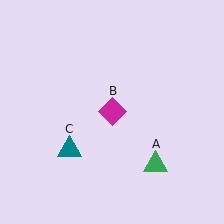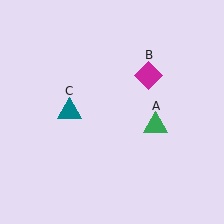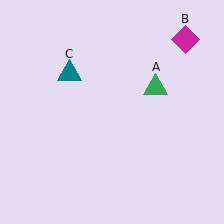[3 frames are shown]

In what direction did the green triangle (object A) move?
The green triangle (object A) moved up.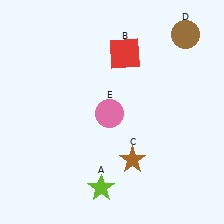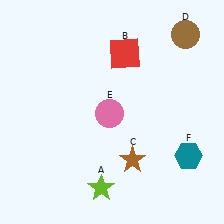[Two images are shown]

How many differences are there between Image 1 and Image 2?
There is 1 difference between the two images.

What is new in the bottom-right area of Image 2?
A teal hexagon (F) was added in the bottom-right area of Image 2.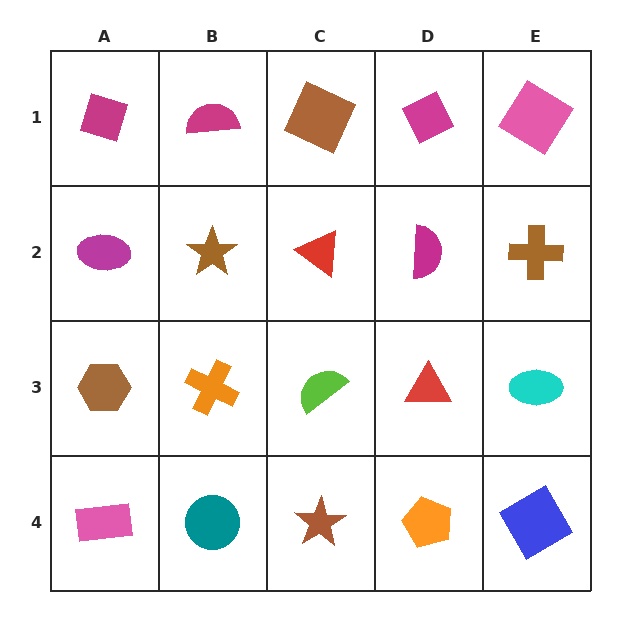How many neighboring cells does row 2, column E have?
3.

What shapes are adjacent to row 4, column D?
A red triangle (row 3, column D), a brown star (row 4, column C), a blue diamond (row 4, column E).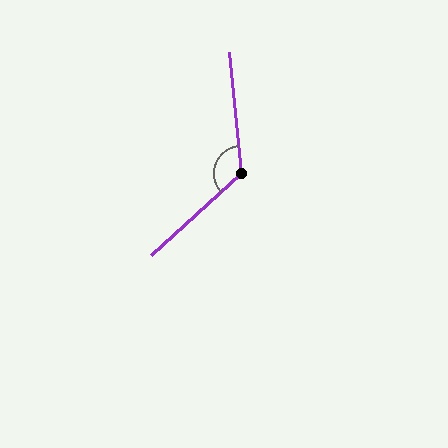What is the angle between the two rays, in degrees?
Approximately 127 degrees.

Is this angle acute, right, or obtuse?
It is obtuse.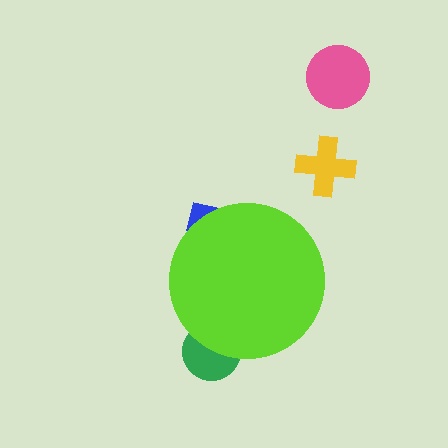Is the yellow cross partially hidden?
No, the yellow cross is fully visible.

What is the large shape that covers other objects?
A lime circle.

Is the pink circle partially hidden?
No, the pink circle is fully visible.